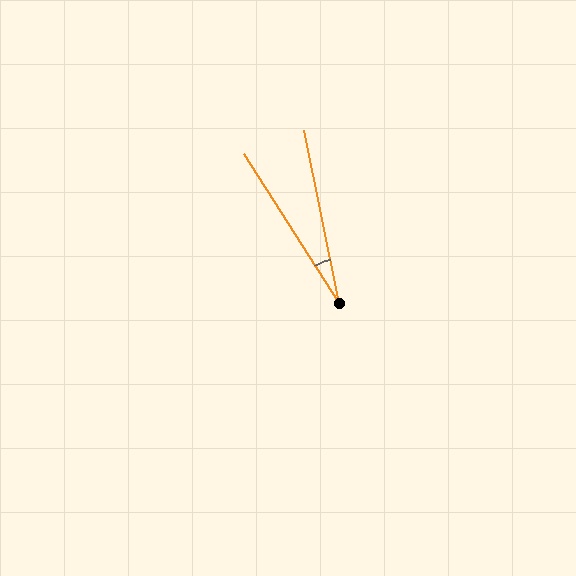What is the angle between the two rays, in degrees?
Approximately 21 degrees.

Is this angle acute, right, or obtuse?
It is acute.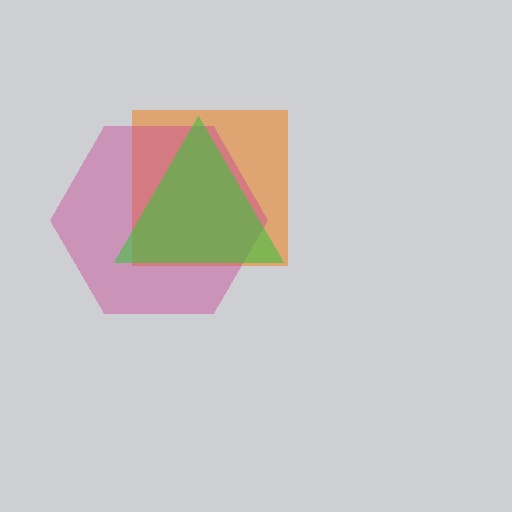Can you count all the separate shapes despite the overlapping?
Yes, there are 3 separate shapes.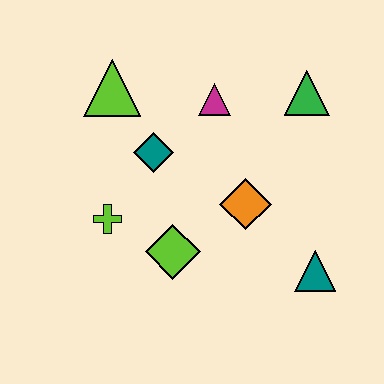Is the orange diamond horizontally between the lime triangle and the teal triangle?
Yes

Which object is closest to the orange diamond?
The lime diamond is closest to the orange diamond.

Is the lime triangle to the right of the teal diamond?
No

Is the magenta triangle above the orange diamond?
Yes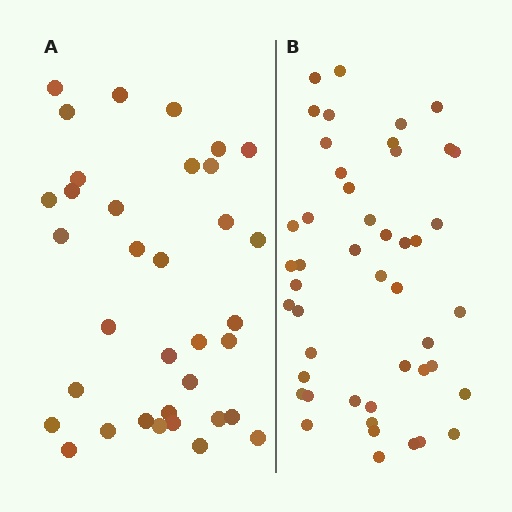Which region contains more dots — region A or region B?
Region B (the right region) has more dots.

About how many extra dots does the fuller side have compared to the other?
Region B has roughly 12 or so more dots than region A.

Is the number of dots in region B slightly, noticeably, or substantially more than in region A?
Region B has noticeably more, but not dramatically so. The ratio is roughly 1.3 to 1.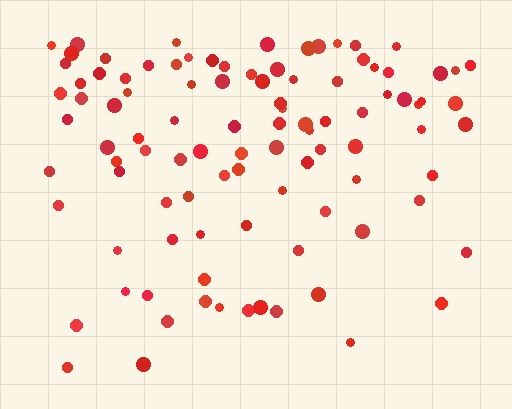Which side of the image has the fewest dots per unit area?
The bottom.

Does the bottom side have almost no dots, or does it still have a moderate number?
Still a moderate number, just noticeably fewer than the top.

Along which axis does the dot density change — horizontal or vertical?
Vertical.